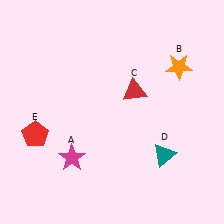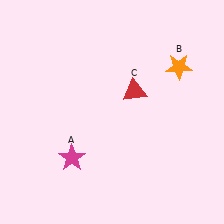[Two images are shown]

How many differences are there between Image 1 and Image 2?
There are 2 differences between the two images.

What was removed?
The red pentagon (E), the teal triangle (D) were removed in Image 2.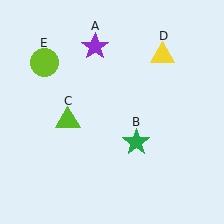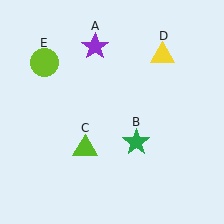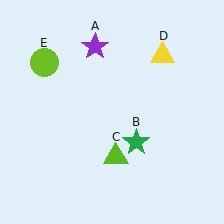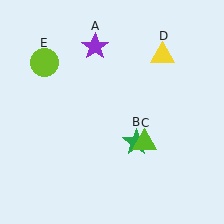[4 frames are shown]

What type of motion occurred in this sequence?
The lime triangle (object C) rotated counterclockwise around the center of the scene.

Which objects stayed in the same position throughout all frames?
Purple star (object A) and green star (object B) and yellow triangle (object D) and lime circle (object E) remained stationary.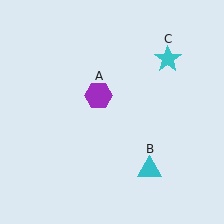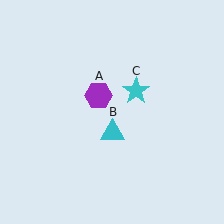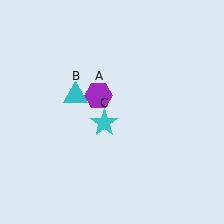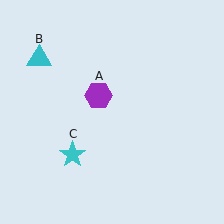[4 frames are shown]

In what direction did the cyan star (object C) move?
The cyan star (object C) moved down and to the left.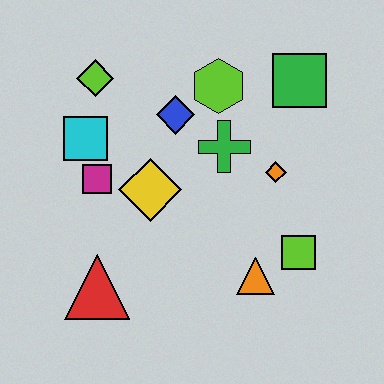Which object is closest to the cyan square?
The magenta square is closest to the cyan square.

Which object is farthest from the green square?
The red triangle is farthest from the green square.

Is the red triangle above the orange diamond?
No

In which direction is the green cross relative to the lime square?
The green cross is above the lime square.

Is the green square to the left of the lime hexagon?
No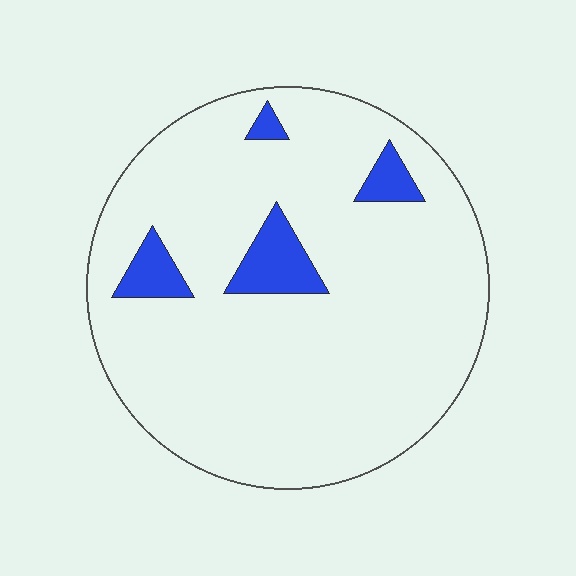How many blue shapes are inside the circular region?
4.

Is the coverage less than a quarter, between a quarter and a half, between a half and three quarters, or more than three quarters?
Less than a quarter.